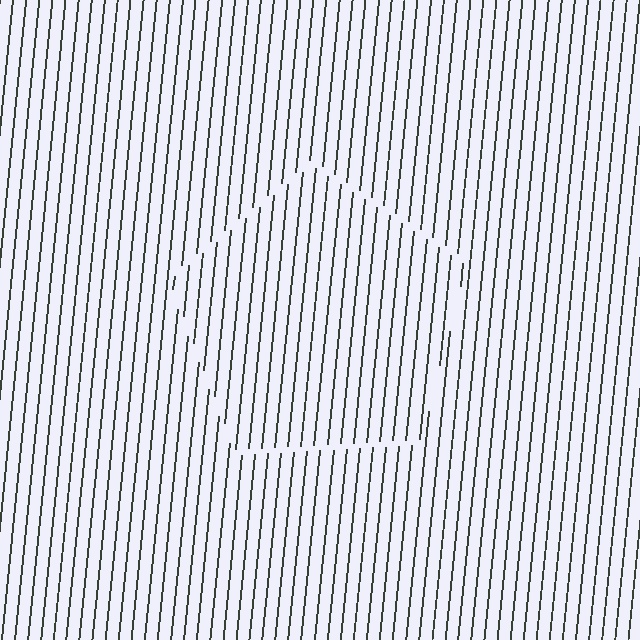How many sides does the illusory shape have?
5 sides — the line-ends trace a pentagon.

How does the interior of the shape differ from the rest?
The interior of the shape contains the same grating, shifted by half a period — the contour is defined by the phase discontinuity where line-ends from the inner and outer gratings abut.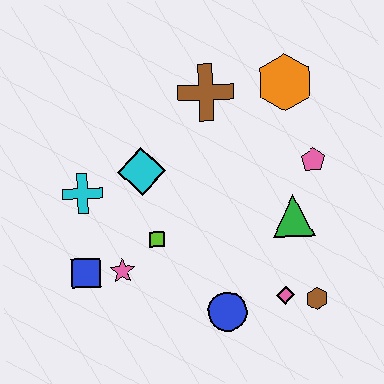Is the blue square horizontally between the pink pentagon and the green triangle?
No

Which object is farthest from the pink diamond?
The cyan cross is farthest from the pink diamond.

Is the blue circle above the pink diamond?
No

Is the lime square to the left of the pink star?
No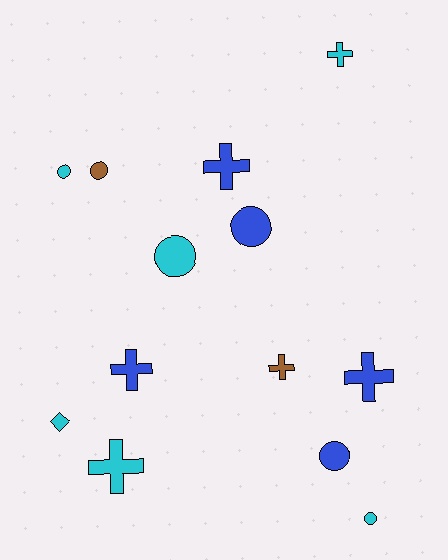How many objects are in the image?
There are 13 objects.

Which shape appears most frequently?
Cross, with 6 objects.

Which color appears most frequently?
Cyan, with 6 objects.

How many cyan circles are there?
There are 3 cyan circles.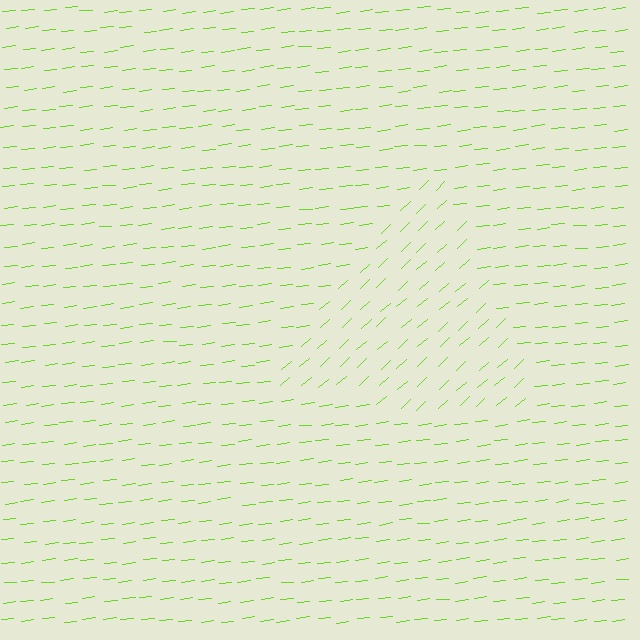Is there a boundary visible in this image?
Yes, there is a texture boundary formed by a change in line orientation.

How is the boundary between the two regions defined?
The boundary is defined purely by a change in line orientation (approximately 36 degrees difference). All lines are the same color and thickness.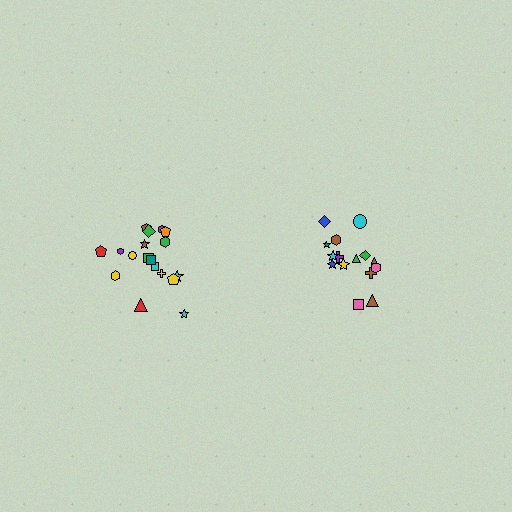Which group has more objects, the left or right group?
The left group.